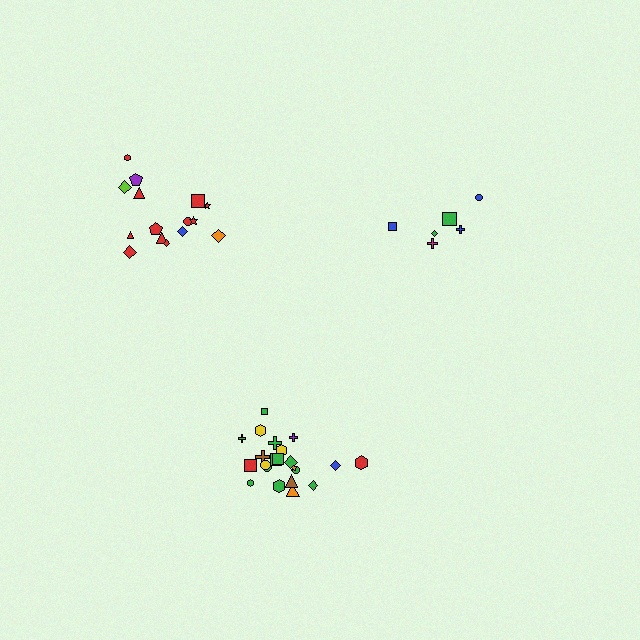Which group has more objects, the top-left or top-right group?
The top-left group.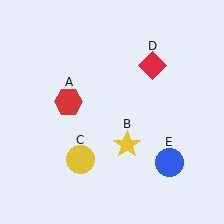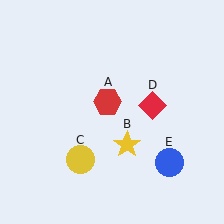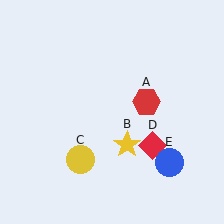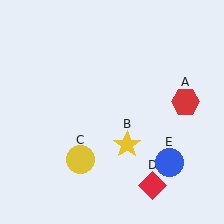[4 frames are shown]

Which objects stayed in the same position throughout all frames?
Yellow star (object B) and yellow circle (object C) and blue circle (object E) remained stationary.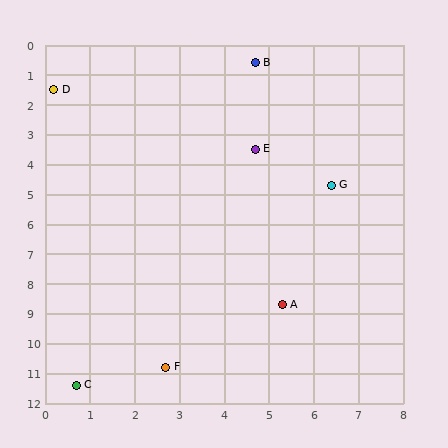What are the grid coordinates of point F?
Point F is at approximately (2.7, 10.8).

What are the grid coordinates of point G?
Point G is at approximately (6.4, 4.7).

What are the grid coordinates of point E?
Point E is at approximately (4.7, 3.5).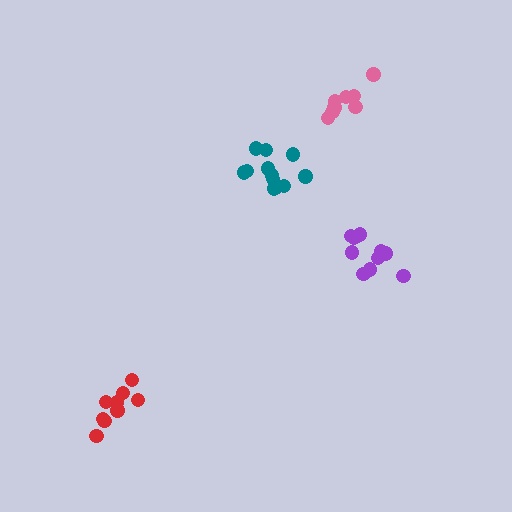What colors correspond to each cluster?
The clusters are colored: teal, purple, pink, red.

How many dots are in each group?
Group 1: 12 dots, Group 2: 11 dots, Group 3: 8 dots, Group 4: 9 dots (40 total).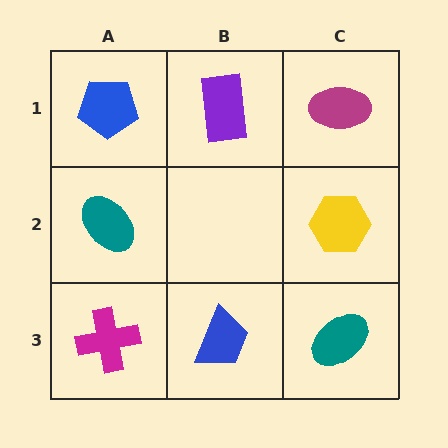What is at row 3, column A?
A magenta cross.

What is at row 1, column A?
A blue pentagon.